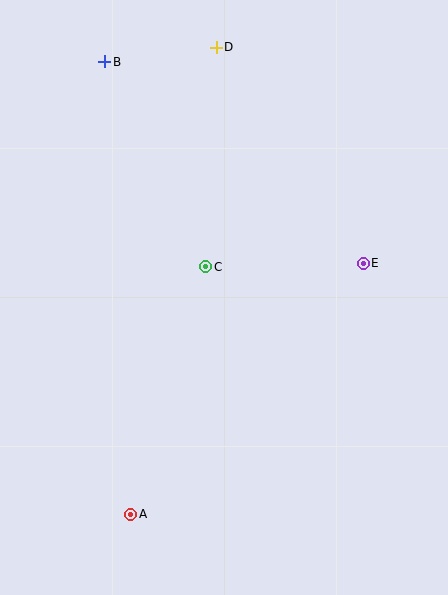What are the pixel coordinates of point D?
Point D is at (216, 47).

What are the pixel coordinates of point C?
Point C is at (206, 267).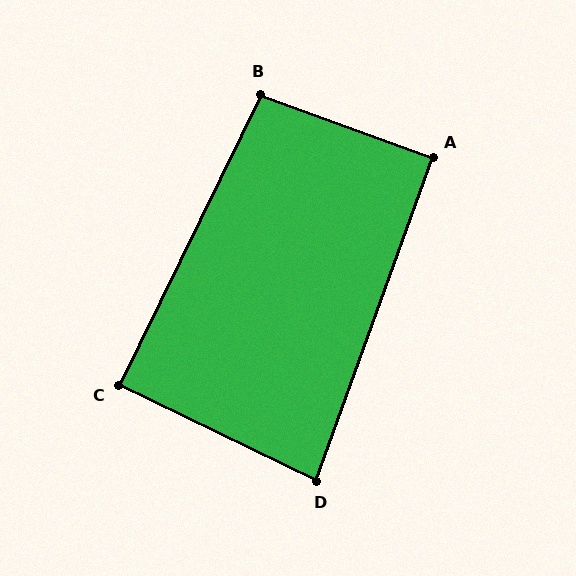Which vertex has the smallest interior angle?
D, at approximately 84 degrees.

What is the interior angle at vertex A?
Approximately 90 degrees (approximately right).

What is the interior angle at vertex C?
Approximately 90 degrees (approximately right).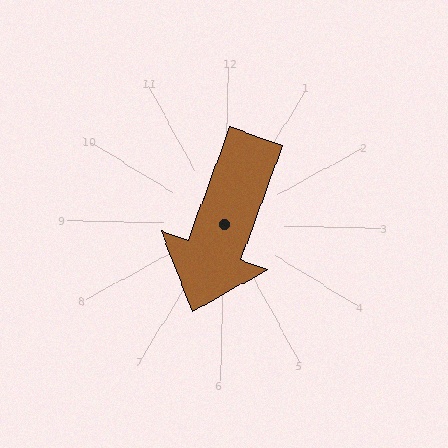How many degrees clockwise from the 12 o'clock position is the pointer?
Approximately 199 degrees.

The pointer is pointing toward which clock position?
Roughly 7 o'clock.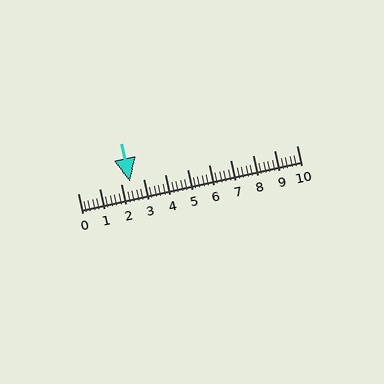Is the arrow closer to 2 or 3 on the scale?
The arrow is closer to 2.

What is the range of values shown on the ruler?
The ruler shows values from 0 to 10.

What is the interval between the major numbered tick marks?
The major tick marks are spaced 1 units apart.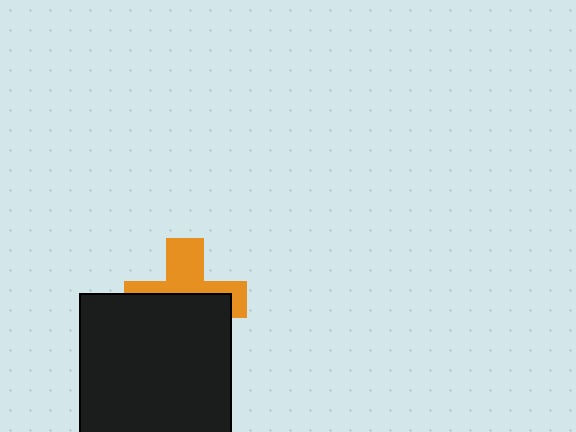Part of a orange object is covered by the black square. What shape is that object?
It is a cross.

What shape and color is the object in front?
The object in front is a black square.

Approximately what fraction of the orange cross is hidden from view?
Roughly 55% of the orange cross is hidden behind the black square.